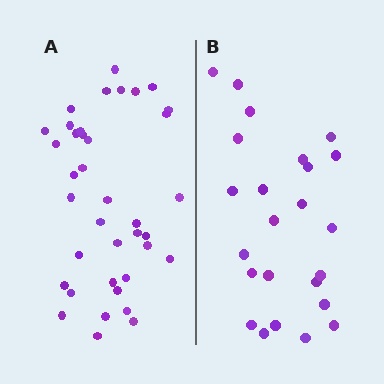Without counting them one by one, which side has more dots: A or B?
Region A (the left region) has more dots.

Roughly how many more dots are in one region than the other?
Region A has approximately 15 more dots than region B.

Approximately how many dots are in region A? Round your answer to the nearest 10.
About 40 dots. (The exact count is 38, which rounds to 40.)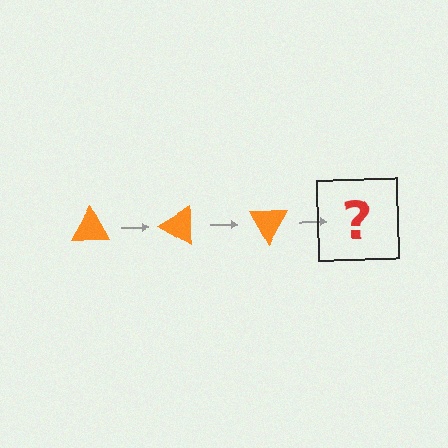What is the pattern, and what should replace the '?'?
The pattern is that the triangle rotates 30 degrees each step. The '?' should be an orange triangle rotated 90 degrees.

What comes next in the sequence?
The next element should be an orange triangle rotated 90 degrees.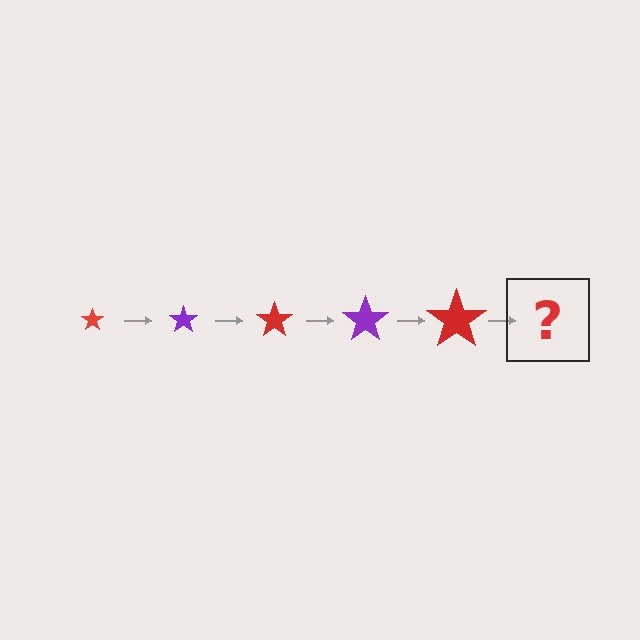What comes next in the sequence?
The next element should be a purple star, larger than the previous one.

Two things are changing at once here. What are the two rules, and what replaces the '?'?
The two rules are that the star grows larger each step and the color cycles through red and purple. The '?' should be a purple star, larger than the previous one.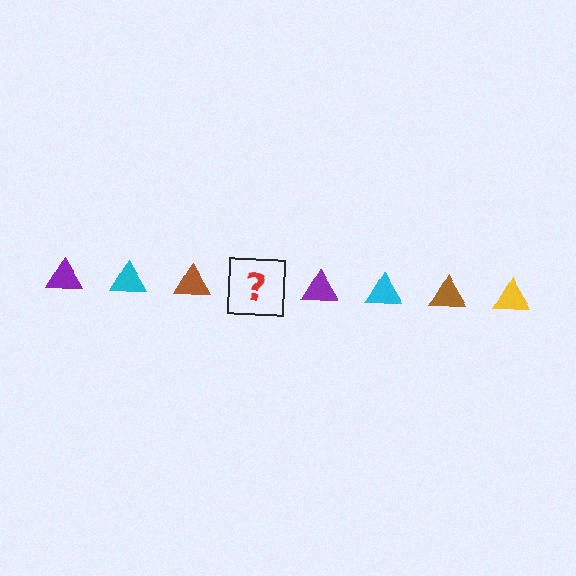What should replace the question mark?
The question mark should be replaced with a yellow triangle.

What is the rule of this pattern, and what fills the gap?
The rule is that the pattern cycles through purple, cyan, brown, yellow triangles. The gap should be filled with a yellow triangle.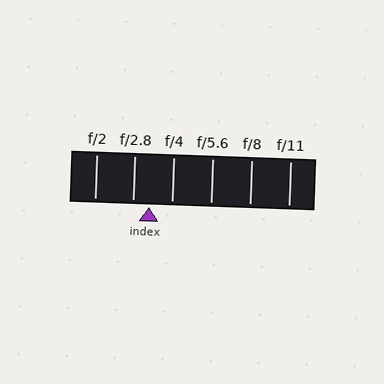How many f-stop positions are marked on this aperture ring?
There are 6 f-stop positions marked.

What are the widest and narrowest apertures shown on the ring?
The widest aperture shown is f/2 and the narrowest is f/11.